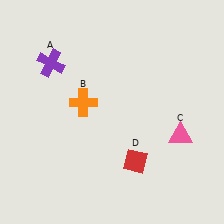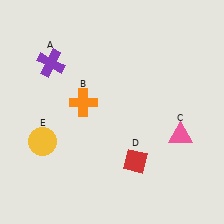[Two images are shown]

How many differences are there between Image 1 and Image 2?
There is 1 difference between the two images.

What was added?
A yellow circle (E) was added in Image 2.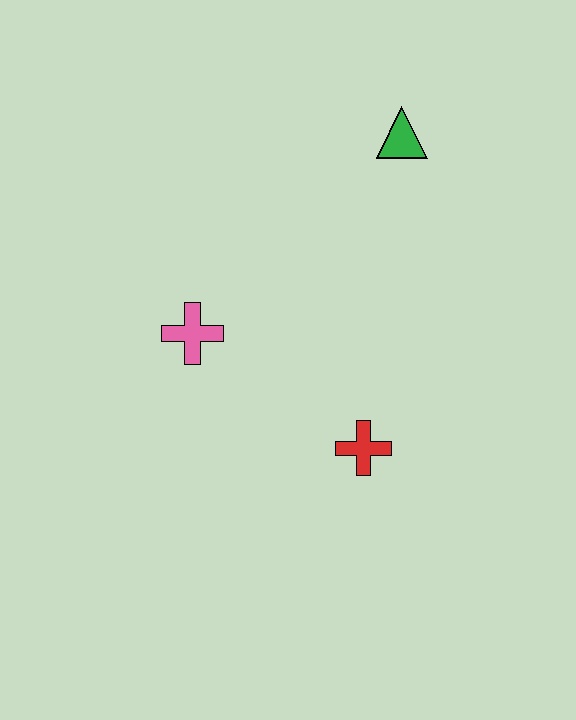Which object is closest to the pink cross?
The red cross is closest to the pink cross.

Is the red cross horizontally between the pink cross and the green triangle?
Yes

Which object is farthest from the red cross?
The green triangle is farthest from the red cross.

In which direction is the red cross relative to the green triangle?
The red cross is below the green triangle.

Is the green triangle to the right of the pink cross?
Yes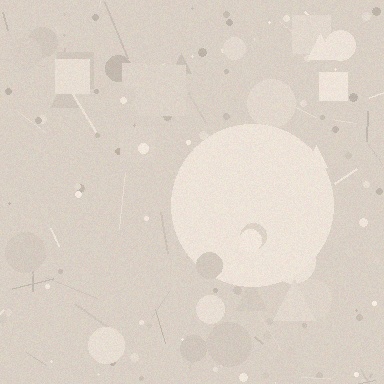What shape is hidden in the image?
A circle is hidden in the image.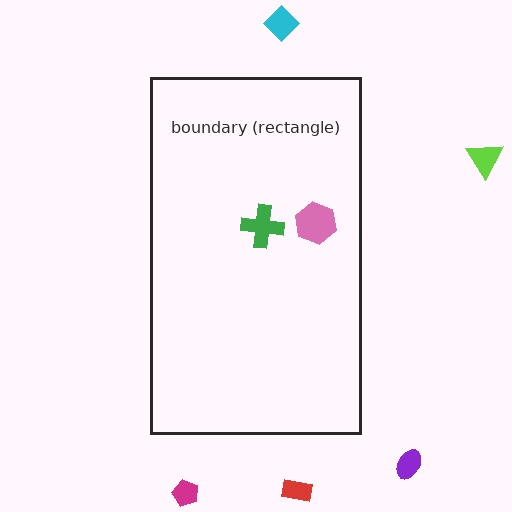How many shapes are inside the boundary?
2 inside, 5 outside.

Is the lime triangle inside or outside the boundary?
Outside.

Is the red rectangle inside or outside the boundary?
Outside.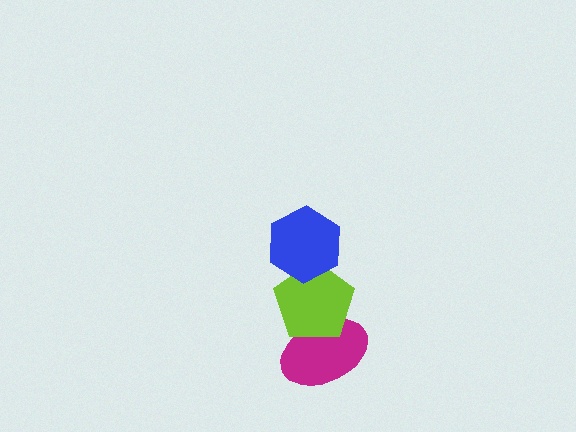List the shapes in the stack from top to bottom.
From top to bottom: the blue hexagon, the lime pentagon, the magenta ellipse.